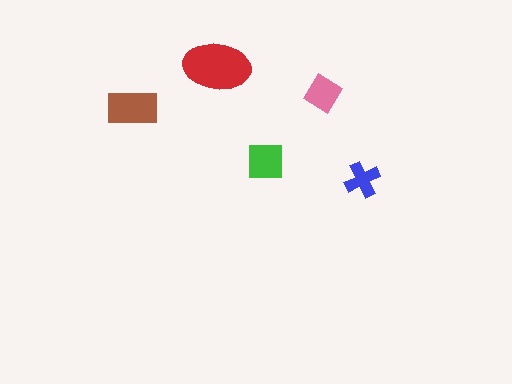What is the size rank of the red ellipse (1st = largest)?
1st.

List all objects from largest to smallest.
The red ellipse, the brown rectangle, the green square, the pink diamond, the blue cross.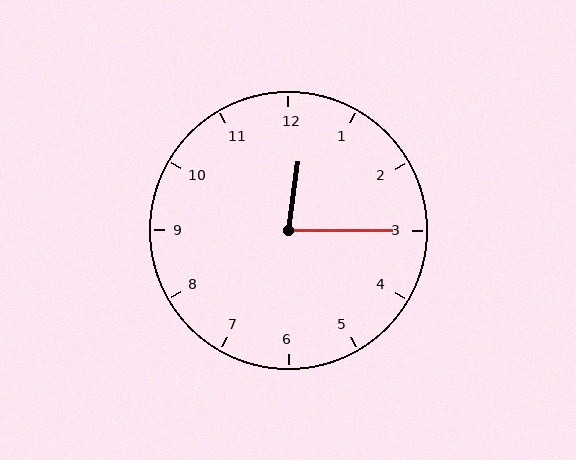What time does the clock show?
12:15.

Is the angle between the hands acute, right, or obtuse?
It is acute.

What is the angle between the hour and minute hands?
Approximately 82 degrees.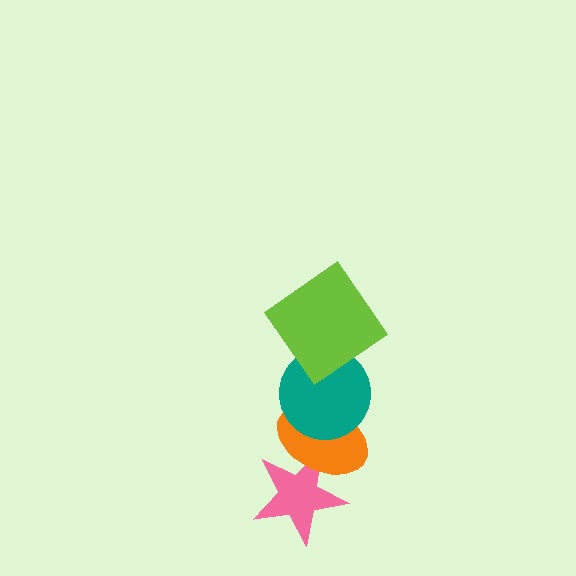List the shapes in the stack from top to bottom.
From top to bottom: the lime diamond, the teal circle, the orange ellipse, the pink star.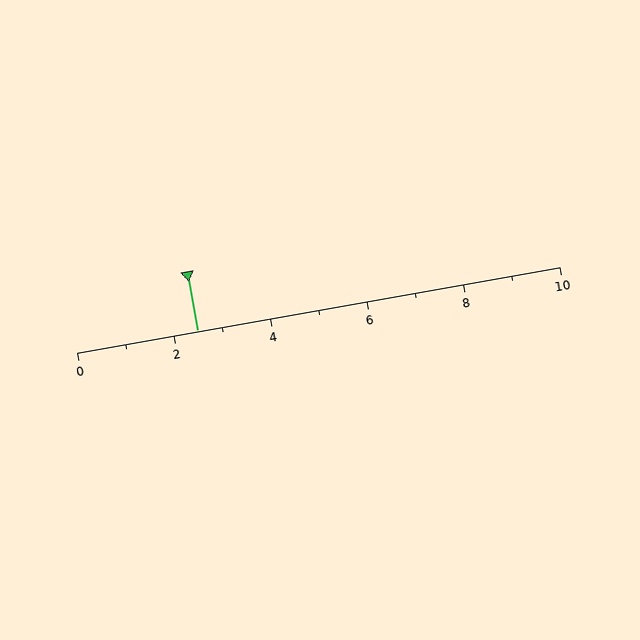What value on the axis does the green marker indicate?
The marker indicates approximately 2.5.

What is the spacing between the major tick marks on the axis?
The major ticks are spaced 2 apart.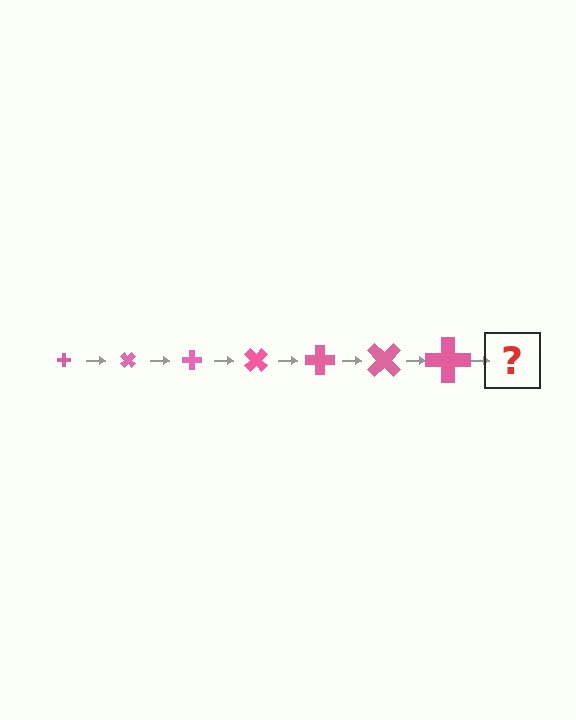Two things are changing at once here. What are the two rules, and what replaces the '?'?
The two rules are that the cross grows larger each step and it rotates 45 degrees each step. The '?' should be a cross, larger than the previous one and rotated 315 degrees from the start.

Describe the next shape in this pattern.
It should be a cross, larger than the previous one and rotated 315 degrees from the start.